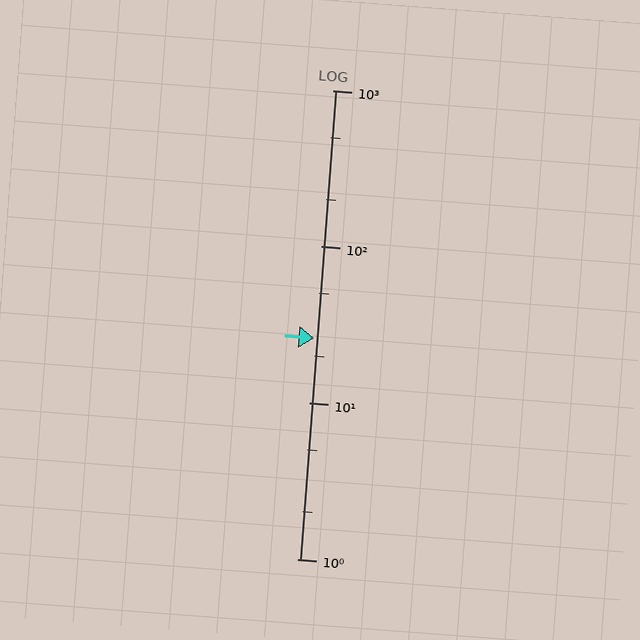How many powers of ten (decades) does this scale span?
The scale spans 3 decades, from 1 to 1000.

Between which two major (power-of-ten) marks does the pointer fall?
The pointer is between 10 and 100.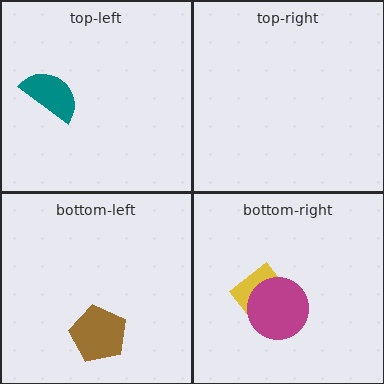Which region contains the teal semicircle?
The top-left region.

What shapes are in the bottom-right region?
The yellow diamond, the magenta circle.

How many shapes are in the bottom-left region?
1.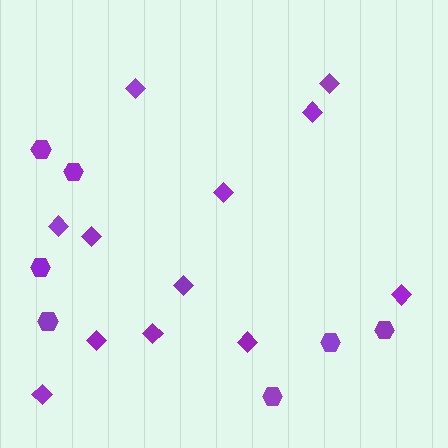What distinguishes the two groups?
There are 2 groups: one group of hexagons (7) and one group of diamonds (12).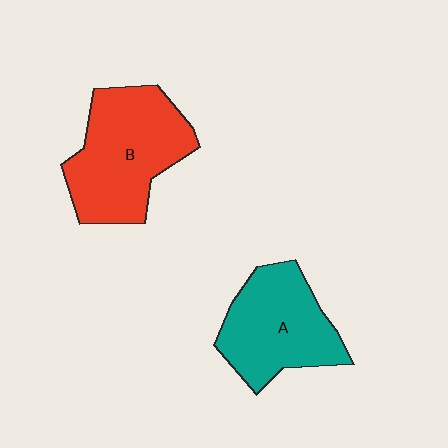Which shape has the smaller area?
Shape A (teal).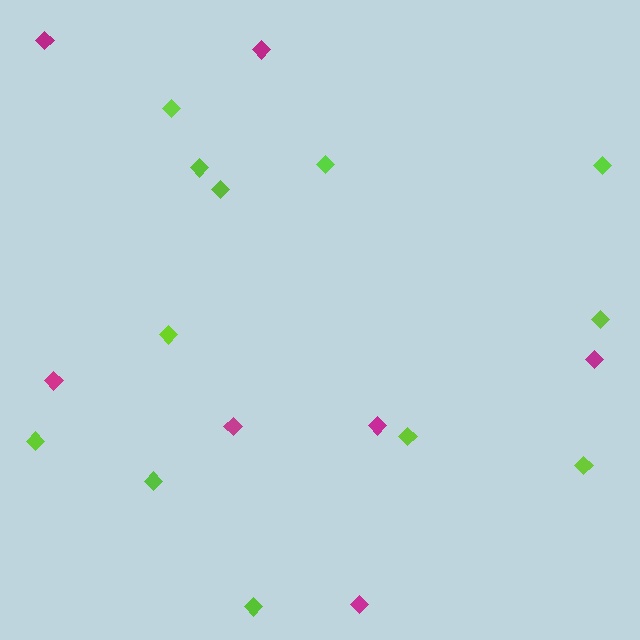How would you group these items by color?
There are 2 groups: one group of magenta diamonds (7) and one group of lime diamonds (12).